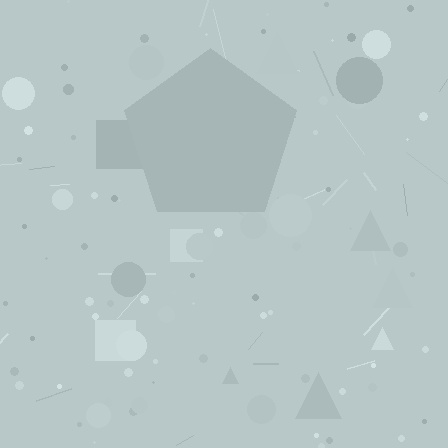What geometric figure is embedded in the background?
A pentagon is embedded in the background.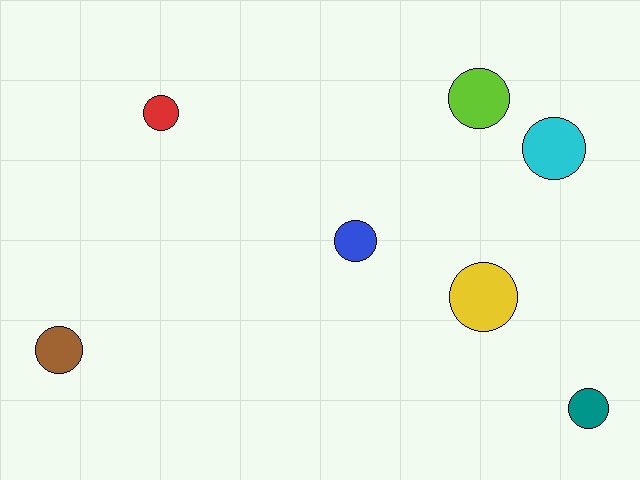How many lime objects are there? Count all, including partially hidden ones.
There is 1 lime object.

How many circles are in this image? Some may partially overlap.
There are 7 circles.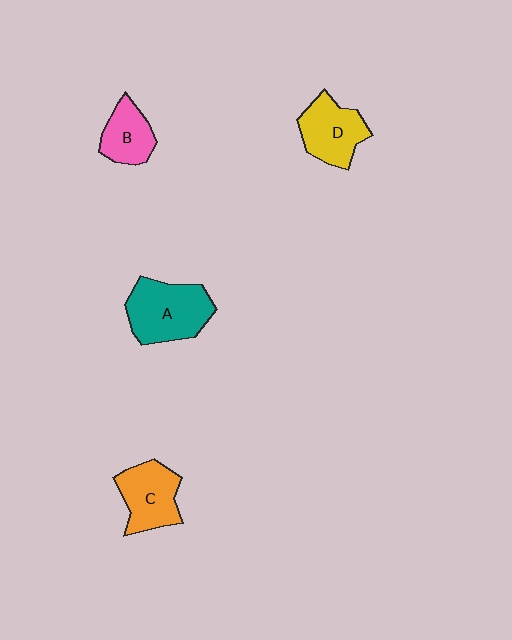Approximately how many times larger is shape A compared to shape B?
Approximately 1.7 times.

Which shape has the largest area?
Shape A (teal).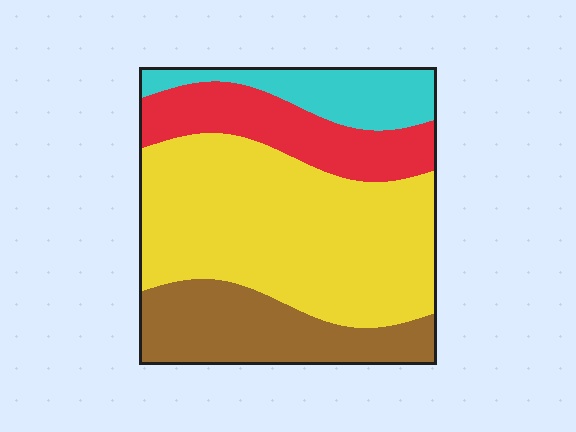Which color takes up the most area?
Yellow, at roughly 50%.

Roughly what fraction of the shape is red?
Red takes up about one sixth (1/6) of the shape.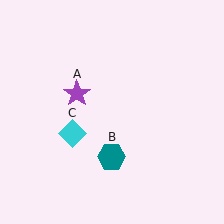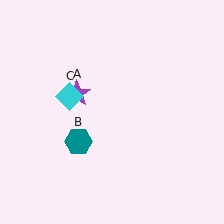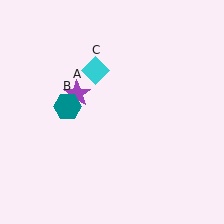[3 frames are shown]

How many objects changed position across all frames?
2 objects changed position: teal hexagon (object B), cyan diamond (object C).